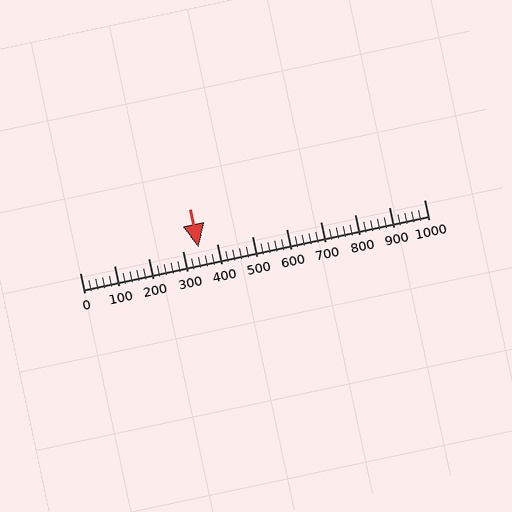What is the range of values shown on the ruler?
The ruler shows values from 0 to 1000.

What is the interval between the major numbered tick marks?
The major tick marks are spaced 100 units apart.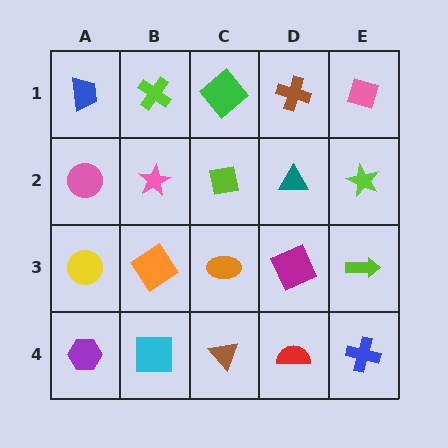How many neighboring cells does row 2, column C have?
4.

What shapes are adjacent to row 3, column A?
A pink circle (row 2, column A), a purple hexagon (row 4, column A), an orange diamond (row 3, column B).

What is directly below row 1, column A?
A pink circle.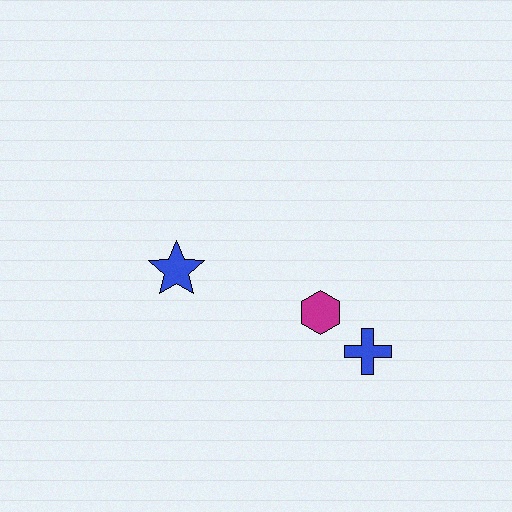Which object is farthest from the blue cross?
The blue star is farthest from the blue cross.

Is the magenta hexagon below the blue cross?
No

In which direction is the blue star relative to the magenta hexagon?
The blue star is to the left of the magenta hexagon.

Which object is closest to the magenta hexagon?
The blue cross is closest to the magenta hexagon.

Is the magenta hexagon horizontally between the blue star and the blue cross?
Yes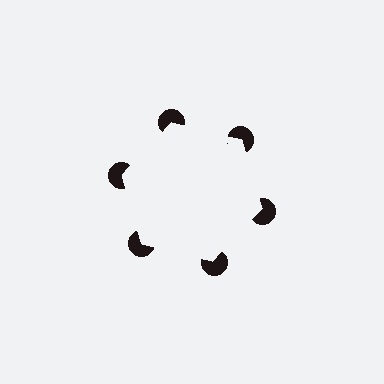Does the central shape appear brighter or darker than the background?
It typically appears slightly brighter than the background, even though no actual brightness change is drawn.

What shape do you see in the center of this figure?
An illusory hexagon — its edges are inferred from the aligned wedge cuts in the pac-man discs, not physically drawn.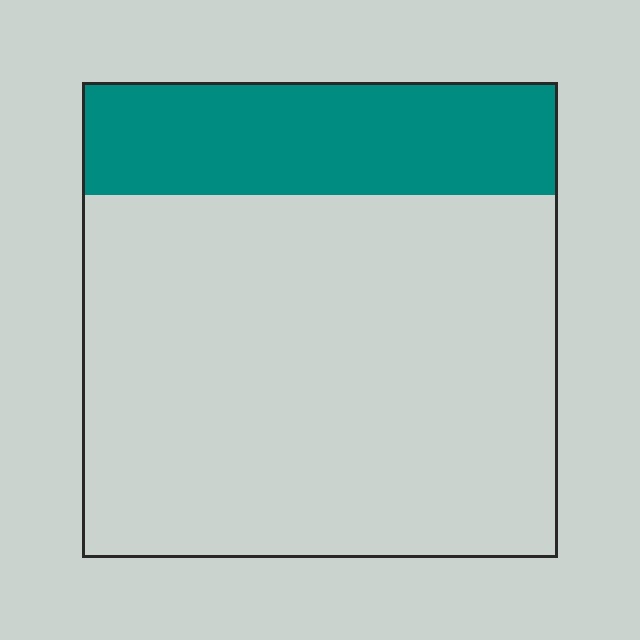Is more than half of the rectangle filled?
No.